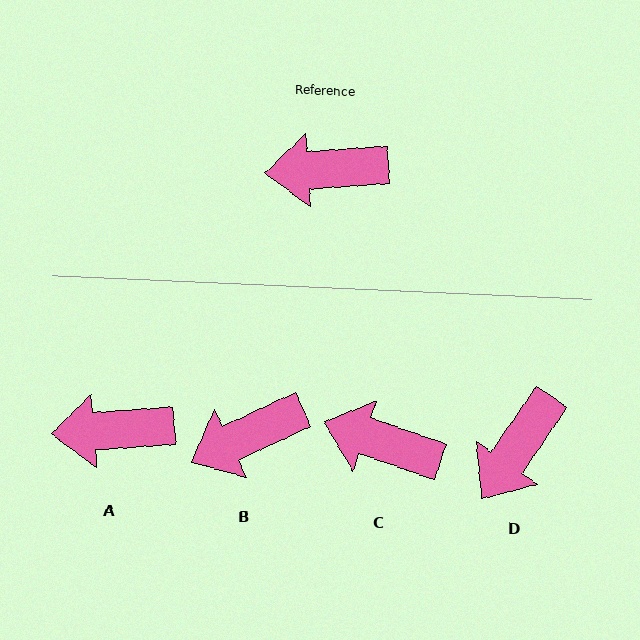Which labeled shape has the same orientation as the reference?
A.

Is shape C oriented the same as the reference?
No, it is off by about 23 degrees.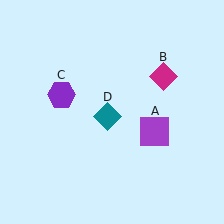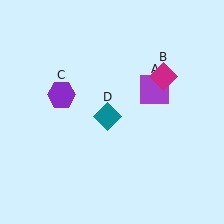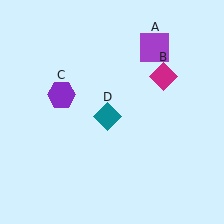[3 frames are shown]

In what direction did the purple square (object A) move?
The purple square (object A) moved up.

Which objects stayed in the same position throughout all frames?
Magenta diamond (object B) and purple hexagon (object C) and teal diamond (object D) remained stationary.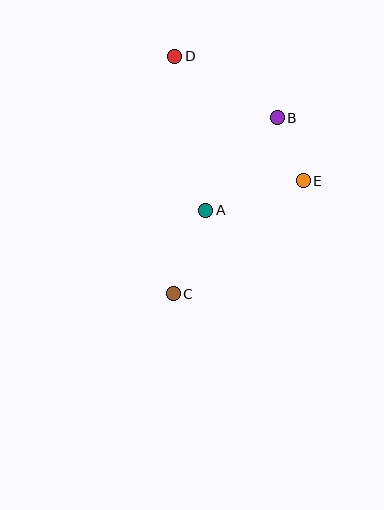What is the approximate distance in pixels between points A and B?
The distance between A and B is approximately 117 pixels.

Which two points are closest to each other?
Points B and E are closest to each other.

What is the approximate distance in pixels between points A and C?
The distance between A and C is approximately 90 pixels.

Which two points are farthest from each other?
Points C and D are farthest from each other.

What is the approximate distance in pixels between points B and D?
The distance between B and D is approximately 120 pixels.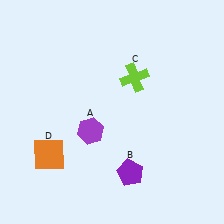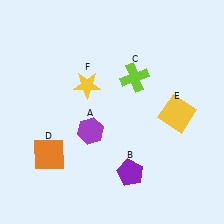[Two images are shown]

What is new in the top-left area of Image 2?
A yellow star (F) was added in the top-left area of Image 2.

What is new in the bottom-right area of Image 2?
A yellow square (E) was added in the bottom-right area of Image 2.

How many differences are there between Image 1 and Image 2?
There are 2 differences between the two images.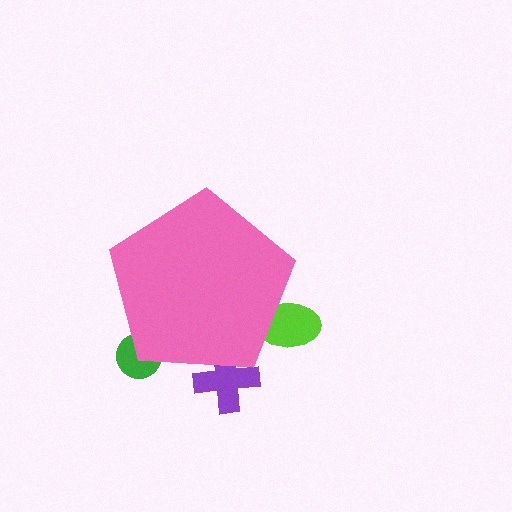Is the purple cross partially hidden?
Yes, the purple cross is partially hidden behind the pink pentagon.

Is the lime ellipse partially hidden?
Yes, the lime ellipse is partially hidden behind the pink pentagon.